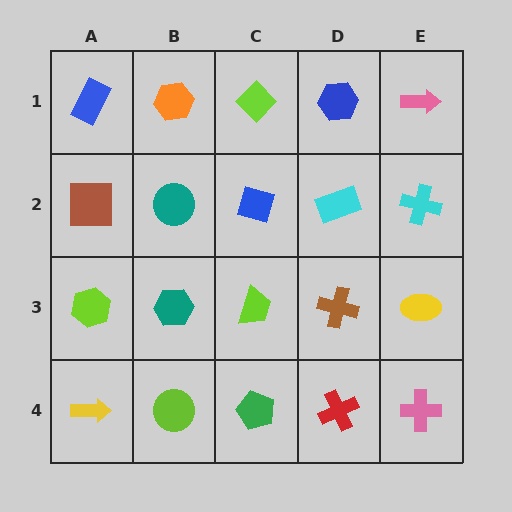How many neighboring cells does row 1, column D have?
3.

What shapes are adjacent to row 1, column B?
A teal circle (row 2, column B), a blue rectangle (row 1, column A), a lime diamond (row 1, column C).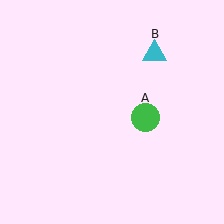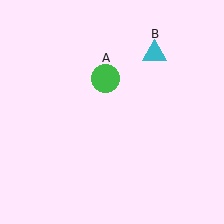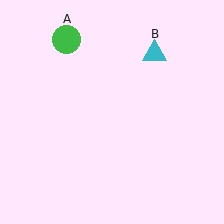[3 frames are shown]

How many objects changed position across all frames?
1 object changed position: green circle (object A).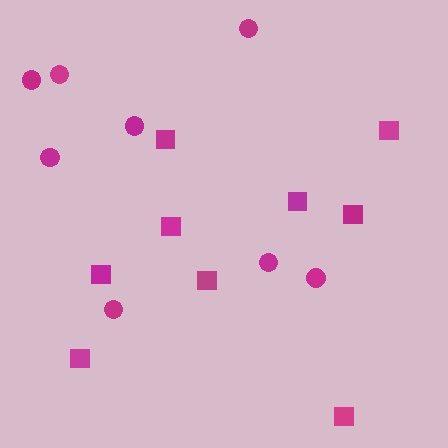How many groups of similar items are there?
There are 2 groups: one group of circles (8) and one group of squares (9).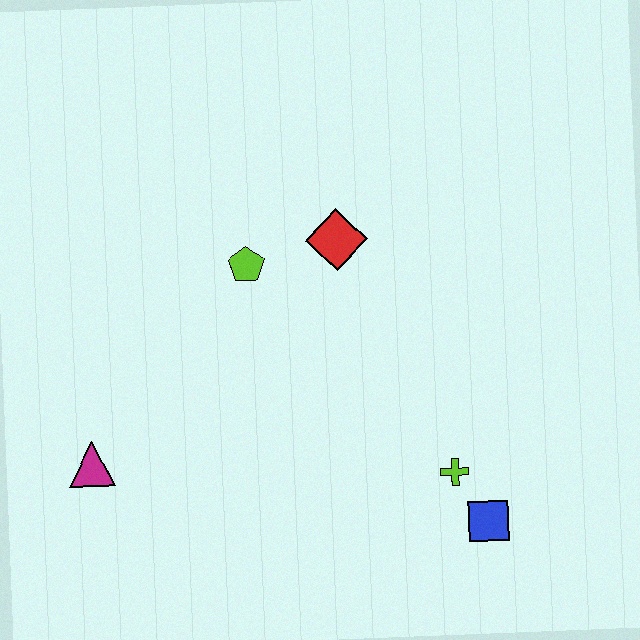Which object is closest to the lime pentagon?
The red diamond is closest to the lime pentagon.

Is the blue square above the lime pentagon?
No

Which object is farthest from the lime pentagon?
The blue square is farthest from the lime pentagon.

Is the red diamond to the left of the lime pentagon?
No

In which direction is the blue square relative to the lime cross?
The blue square is below the lime cross.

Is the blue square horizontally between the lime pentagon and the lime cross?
No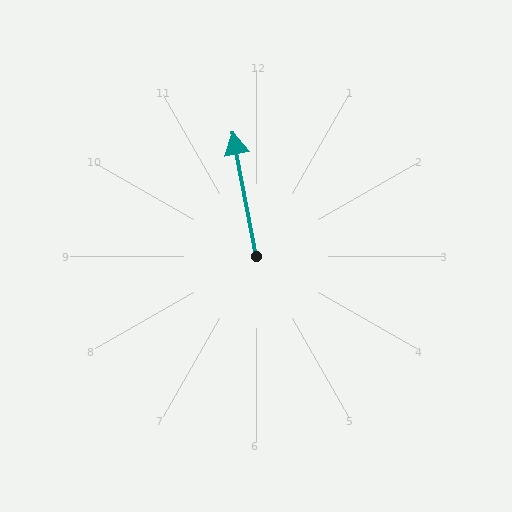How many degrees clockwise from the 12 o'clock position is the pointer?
Approximately 349 degrees.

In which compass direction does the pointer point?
North.